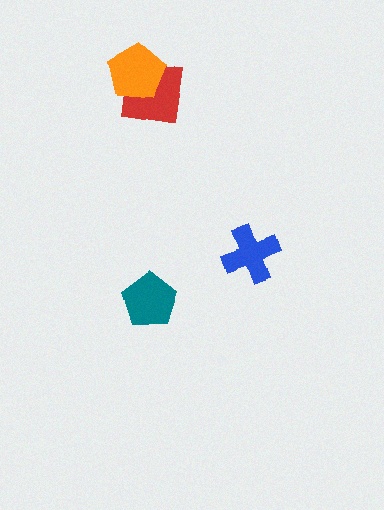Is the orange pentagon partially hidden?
No, no other shape covers it.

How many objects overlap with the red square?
1 object overlaps with the red square.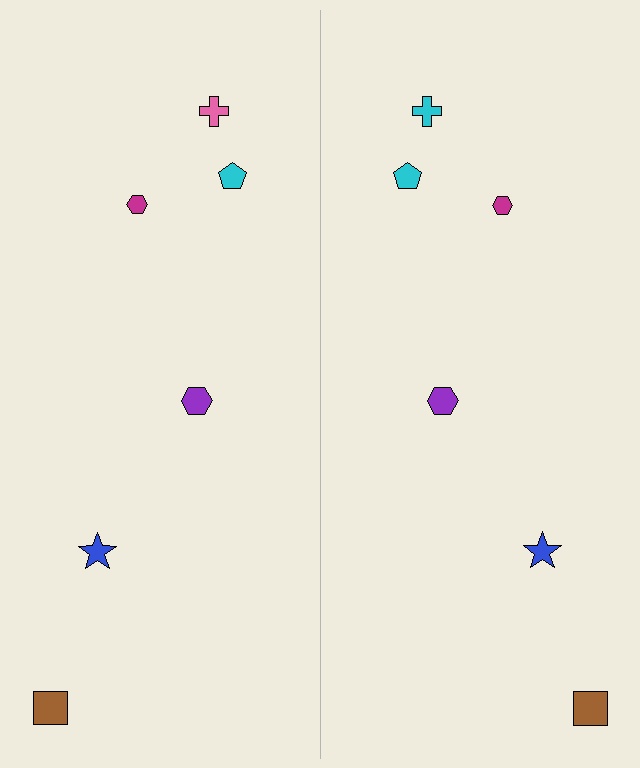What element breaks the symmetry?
The cyan cross on the right side breaks the symmetry — its mirror counterpart is pink.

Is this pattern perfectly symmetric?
No, the pattern is not perfectly symmetric. The cyan cross on the right side breaks the symmetry — its mirror counterpart is pink.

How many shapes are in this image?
There are 12 shapes in this image.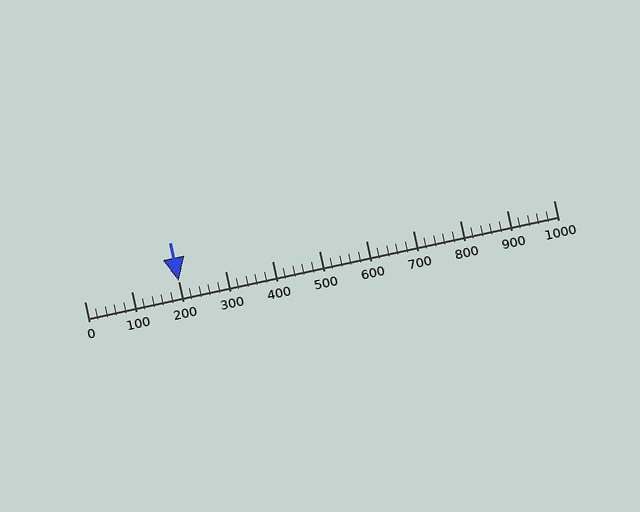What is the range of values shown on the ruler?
The ruler shows values from 0 to 1000.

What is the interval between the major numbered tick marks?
The major tick marks are spaced 100 units apart.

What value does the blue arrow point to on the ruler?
The blue arrow points to approximately 200.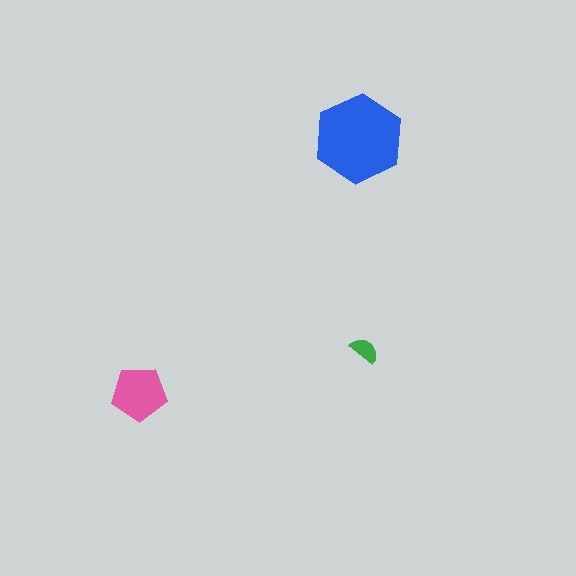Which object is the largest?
The blue hexagon.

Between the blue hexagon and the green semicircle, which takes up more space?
The blue hexagon.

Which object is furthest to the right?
The green semicircle is rightmost.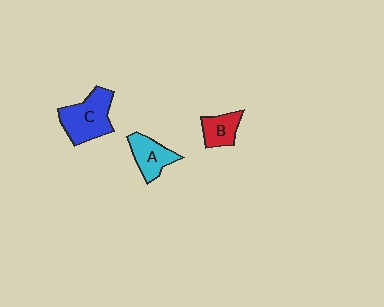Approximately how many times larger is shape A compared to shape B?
Approximately 1.3 times.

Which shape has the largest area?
Shape C (blue).